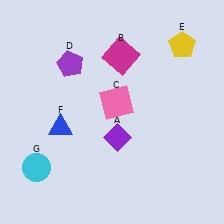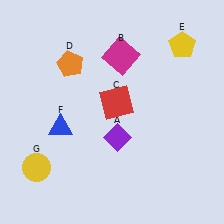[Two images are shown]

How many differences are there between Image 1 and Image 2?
There are 3 differences between the two images.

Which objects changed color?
C changed from pink to red. D changed from purple to orange. G changed from cyan to yellow.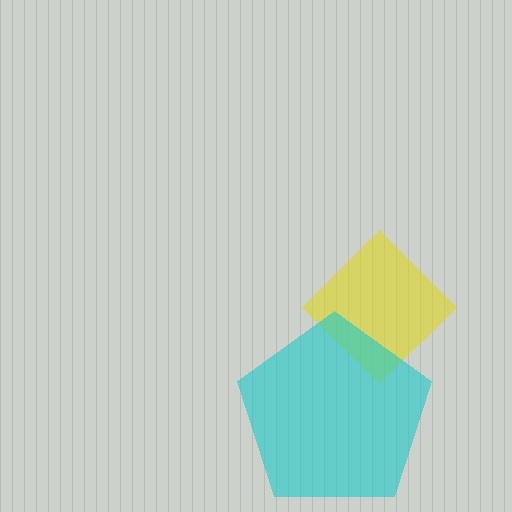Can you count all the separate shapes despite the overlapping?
Yes, there are 2 separate shapes.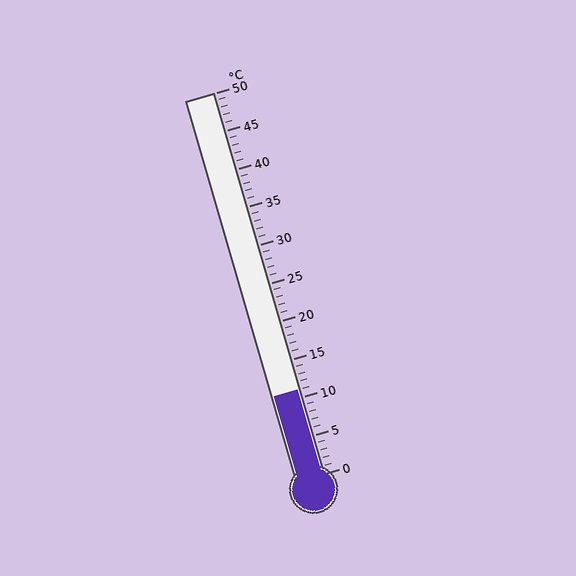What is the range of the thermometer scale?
The thermometer scale ranges from 0°C to 50°C.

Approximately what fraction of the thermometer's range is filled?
The thermometer is filled to approximately 20% of its range.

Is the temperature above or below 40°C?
The temperature is below 40°C.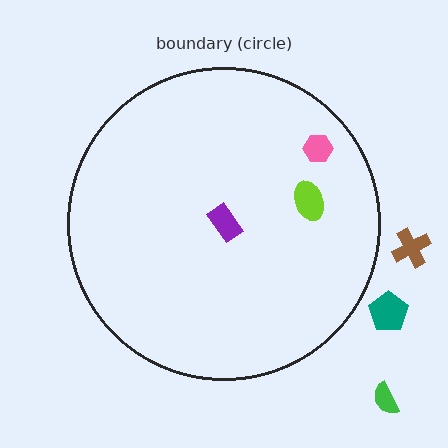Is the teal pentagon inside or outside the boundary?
Outside.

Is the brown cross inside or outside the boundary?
Outside.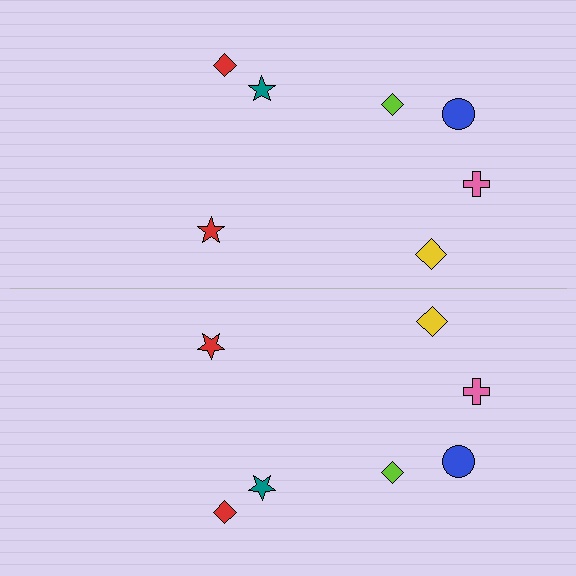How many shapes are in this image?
There are 14 shapes in this image.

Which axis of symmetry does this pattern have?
The pattern has a horizontal axis of symmetry running through the center of the image.